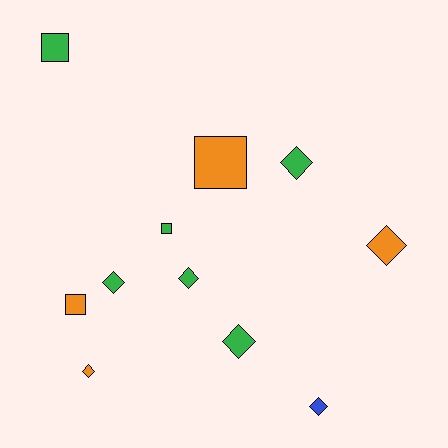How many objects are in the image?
There are 11 objects.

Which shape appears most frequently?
Diamond, with 7 objects.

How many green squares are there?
There are 2 green squares.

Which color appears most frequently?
Green, with 6 objects.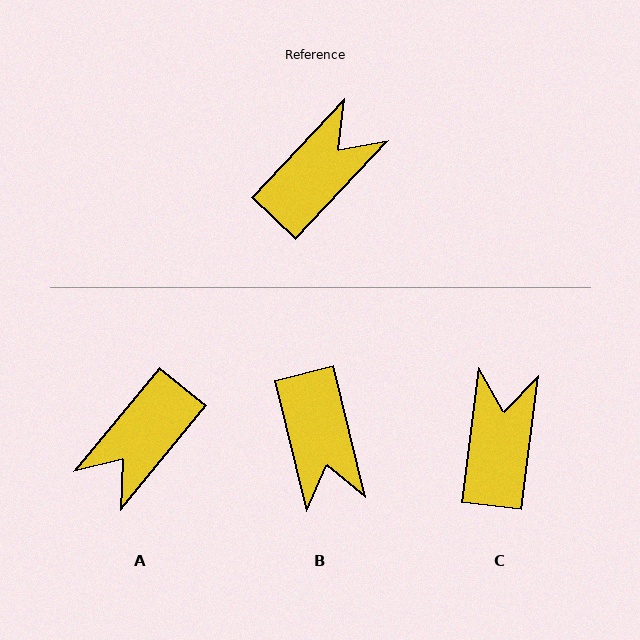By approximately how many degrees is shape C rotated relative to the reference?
Approximately 36 degrees counter-clockwise.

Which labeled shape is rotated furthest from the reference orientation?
A, about 176 degrees away.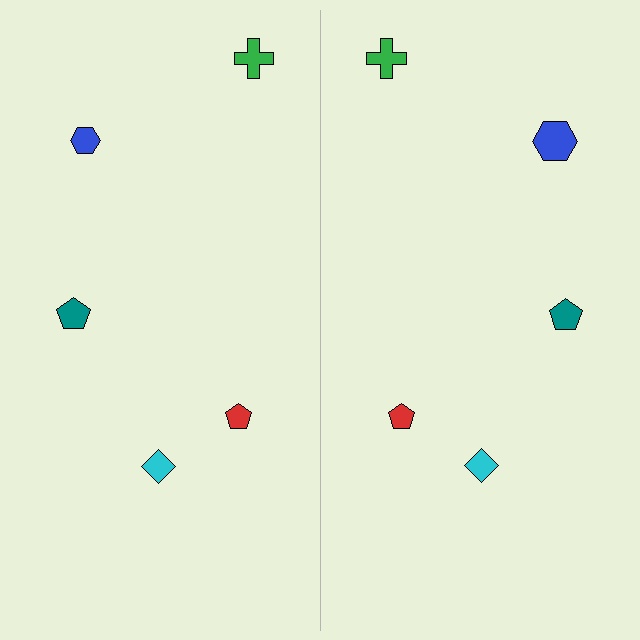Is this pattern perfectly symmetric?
No, the pattern is not perfectly symmetric. The blue hexagon on the right side has a different size than its mirror counterpart.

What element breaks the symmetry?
The blue hexagon on the right side has a different size than its mirror counterpart.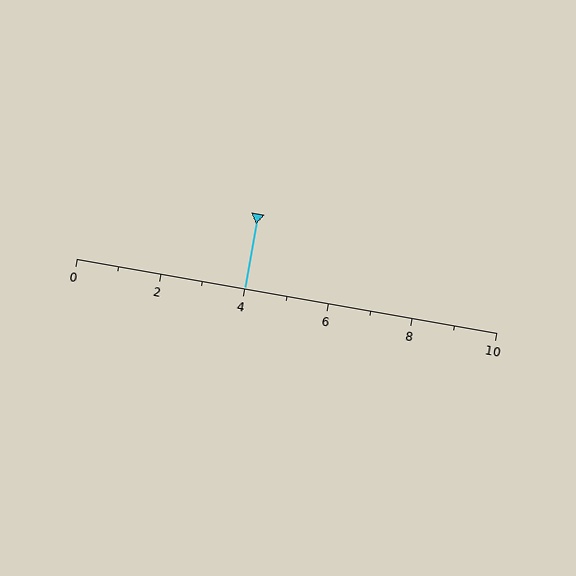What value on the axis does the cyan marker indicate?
The marker indicates approximately 4.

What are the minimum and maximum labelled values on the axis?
The axis runs from 0 to 10.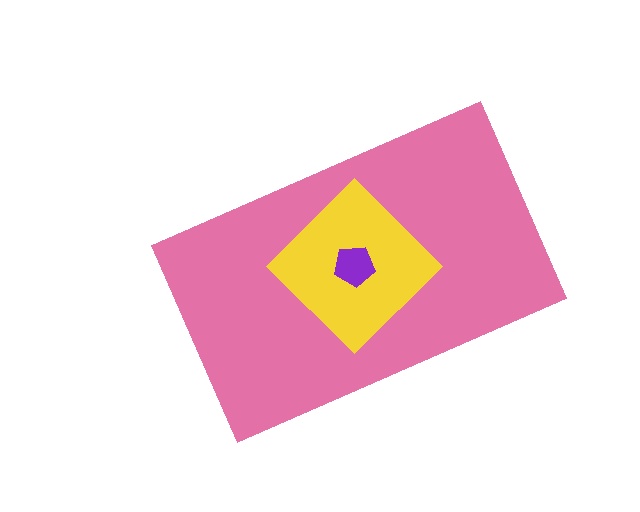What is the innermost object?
The purple pentagon.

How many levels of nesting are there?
3.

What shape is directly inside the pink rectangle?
The yellow diamond.